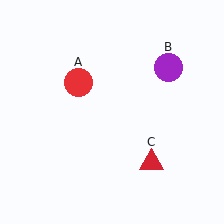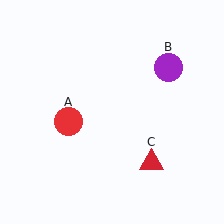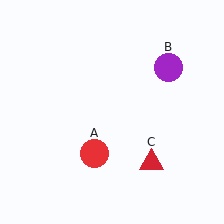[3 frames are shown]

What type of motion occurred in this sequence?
The red circle (object A) rotated counterclockwise around the center of the scene.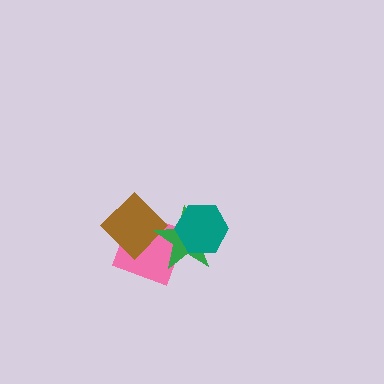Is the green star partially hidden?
Yes, it is partially covered by another shape.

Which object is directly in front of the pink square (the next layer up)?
The brown diamond is directly in front of the pink square.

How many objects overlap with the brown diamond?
2 objects overlap with the brown diamond.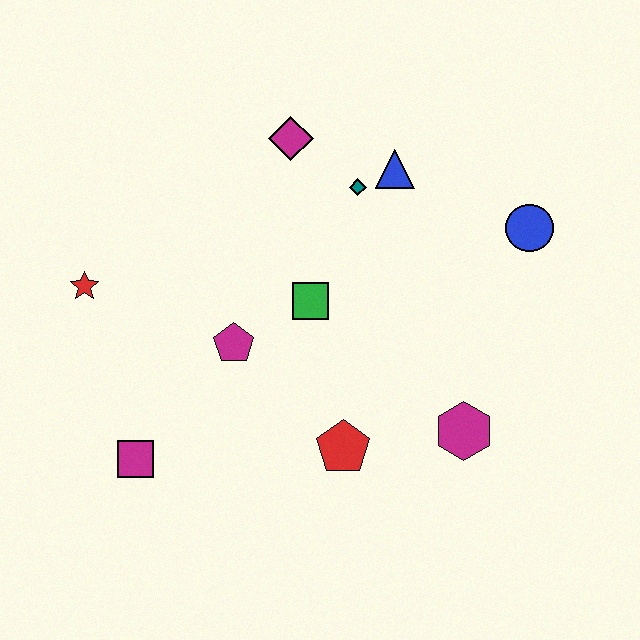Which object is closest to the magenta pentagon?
The green square is closest to the magenta pentagon.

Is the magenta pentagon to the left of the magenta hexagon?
Yes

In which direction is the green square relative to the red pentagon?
The green square is above the red pentagon.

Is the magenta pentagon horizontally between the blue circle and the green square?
No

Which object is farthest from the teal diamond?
The magenta square is farthest from the teal diamond.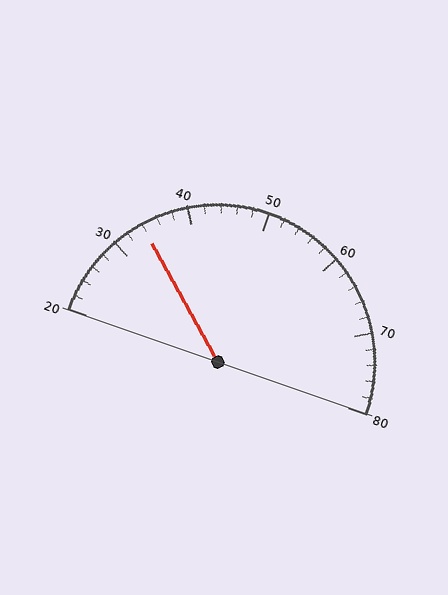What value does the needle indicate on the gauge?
The needle indicates approximately 34.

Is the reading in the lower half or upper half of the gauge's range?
The reading is in the lower half of the range (20 to 80).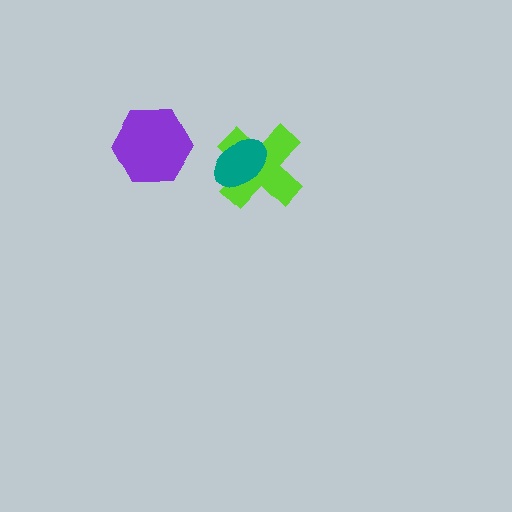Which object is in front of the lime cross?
The teal ellipse is in front of the lime cross.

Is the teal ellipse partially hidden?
No, no other shape covers it.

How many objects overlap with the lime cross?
1 object overlaps with the lime cross.